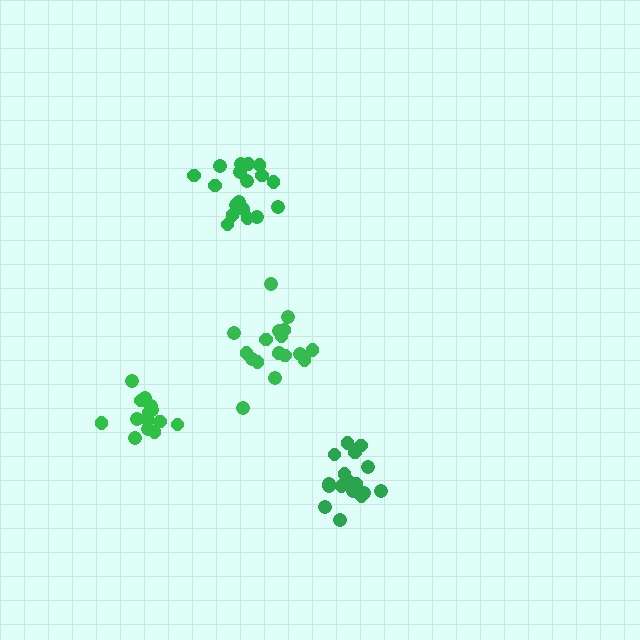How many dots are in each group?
Group 1: 14 dots, Group 2: 18 dots, Group 3: 18 dots, Group 4: 18 dots (68 total).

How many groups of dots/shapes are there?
There are 4 groups.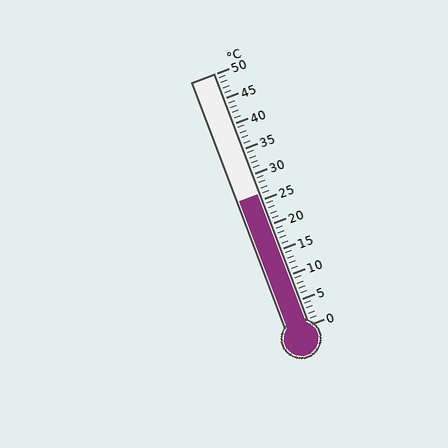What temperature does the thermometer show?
The thermometer shows approximately 26°C.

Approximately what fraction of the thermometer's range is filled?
The thermometer is filled to approximately 50% of its range.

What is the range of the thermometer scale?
The thermometer scale ranges from 0°C to 50°C.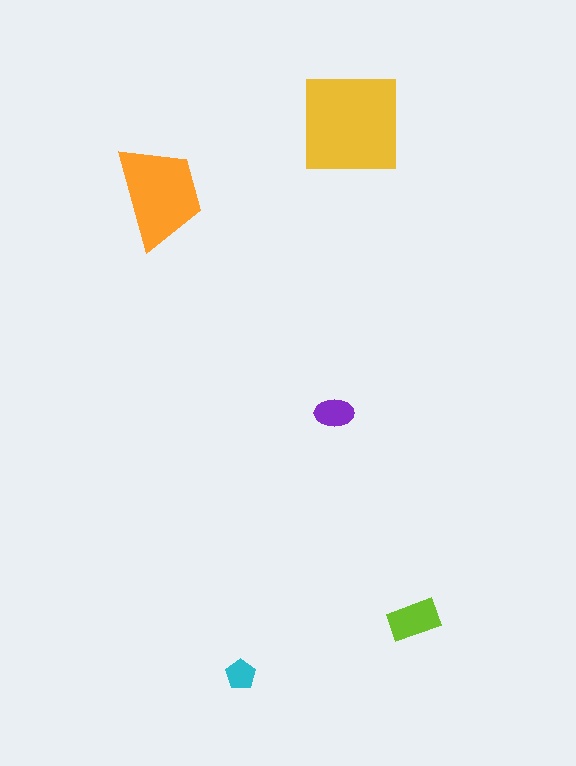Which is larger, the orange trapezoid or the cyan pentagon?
The orange trapezoid.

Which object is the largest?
The yellow square.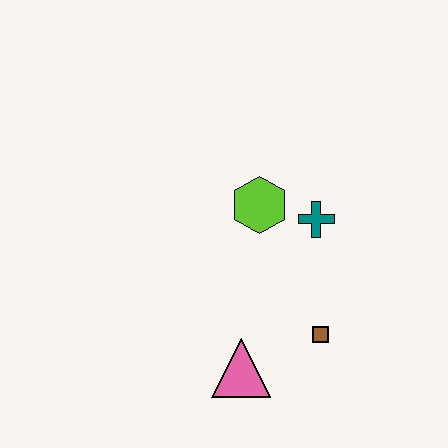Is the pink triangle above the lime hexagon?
No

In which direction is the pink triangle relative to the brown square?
The pink triangle is to the left of the brown square.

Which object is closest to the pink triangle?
The brown square is closest to the pink triangle.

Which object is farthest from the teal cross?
The pink triangle is farthest from the teal cross.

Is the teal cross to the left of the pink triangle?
No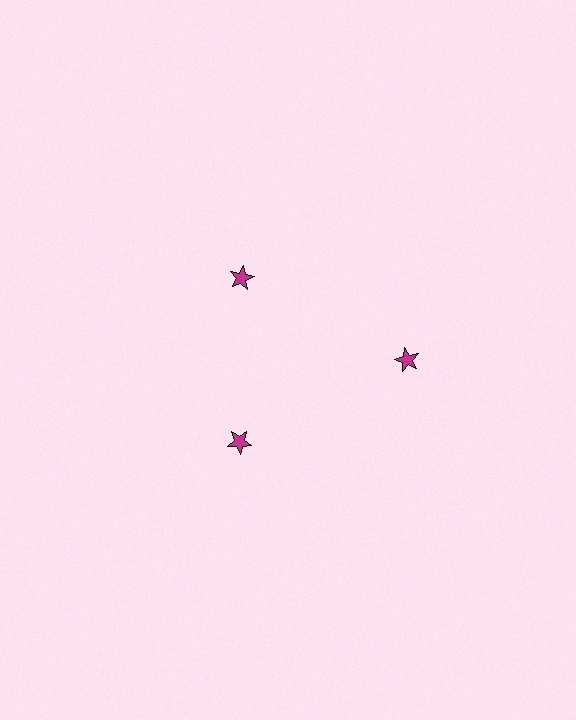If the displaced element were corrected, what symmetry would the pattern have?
It would have 3-fold rotational symmetry — the pattern would map onto itself every 120 degrees.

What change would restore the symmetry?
The symmetry would be restored by moving it inward, back onto the ring so that all 3 stars sit at equal angles and equal distance from the center.